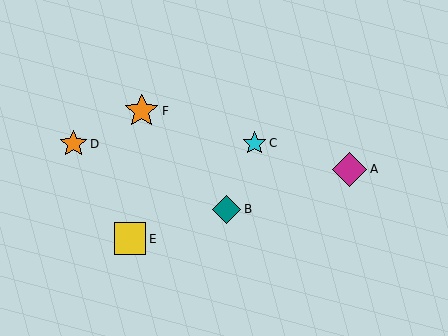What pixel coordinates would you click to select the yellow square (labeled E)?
Click at (130, 239) to select the yellow square E.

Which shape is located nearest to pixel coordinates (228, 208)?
The teal diamond (labeled B) at (227, 209) is nearest to that location.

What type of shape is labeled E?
Shape E is a yellow square.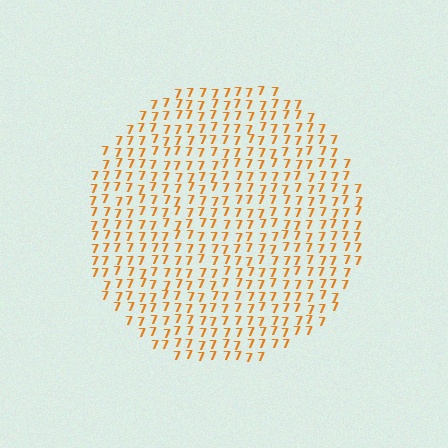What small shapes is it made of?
It is made of small digit 7's.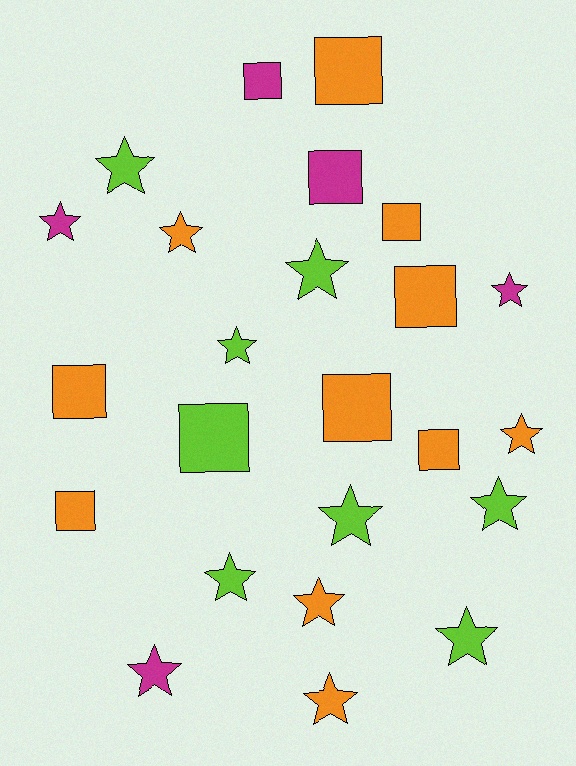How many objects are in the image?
There are 24 objects.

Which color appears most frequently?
Orange, with 11 objects.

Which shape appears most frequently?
Star, with 14 objects.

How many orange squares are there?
There are 7 orange squares.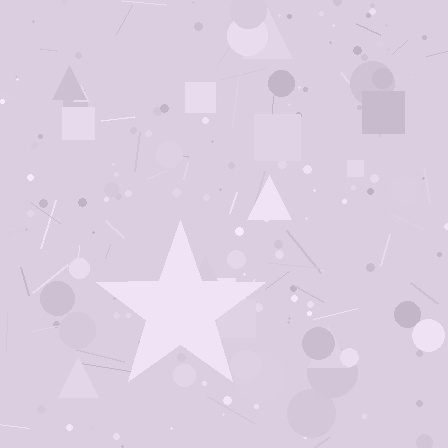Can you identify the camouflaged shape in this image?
The camouflaged shape is a star.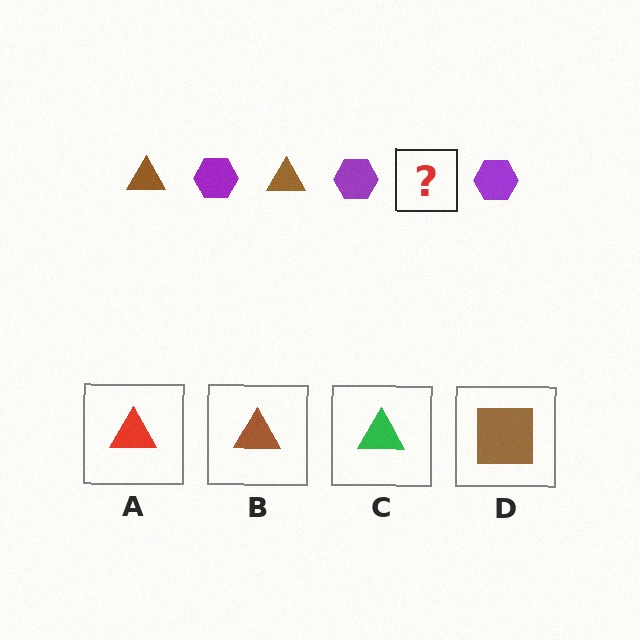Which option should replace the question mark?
Option B.